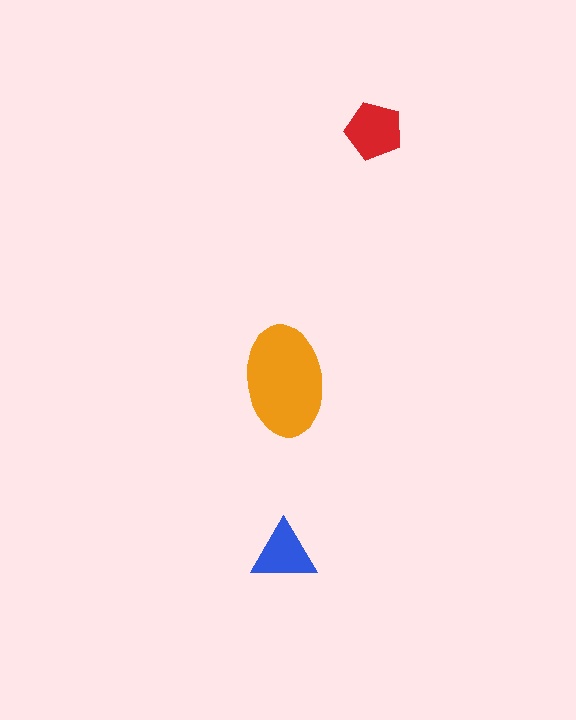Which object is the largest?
The orange ellipse.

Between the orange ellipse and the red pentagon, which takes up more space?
The orange ellipse.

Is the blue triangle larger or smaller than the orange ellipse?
Smaller.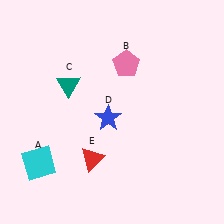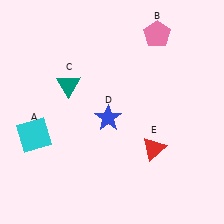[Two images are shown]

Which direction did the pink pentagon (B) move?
The pink pentagon (B) moved right.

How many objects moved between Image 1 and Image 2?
3 objects moved between the two images.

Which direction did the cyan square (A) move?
The cyan square (A) moved up.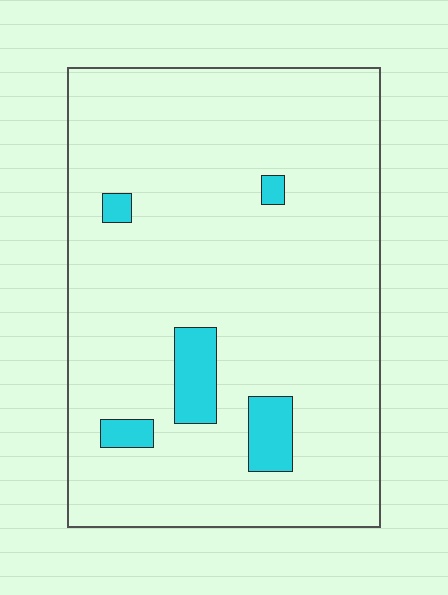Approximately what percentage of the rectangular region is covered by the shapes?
Approximately 5%.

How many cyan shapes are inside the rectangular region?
5.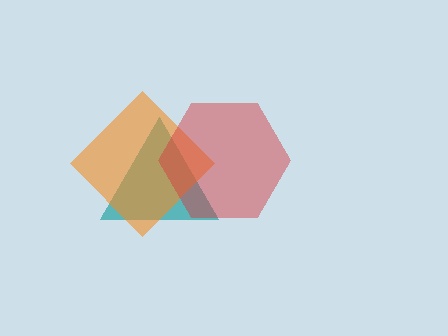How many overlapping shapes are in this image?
There are 3 overlapping shapes in the image.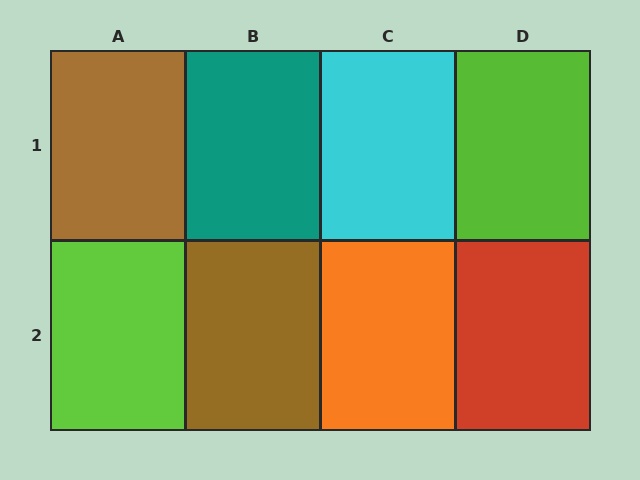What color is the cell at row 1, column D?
Lime.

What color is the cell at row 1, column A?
Brown.